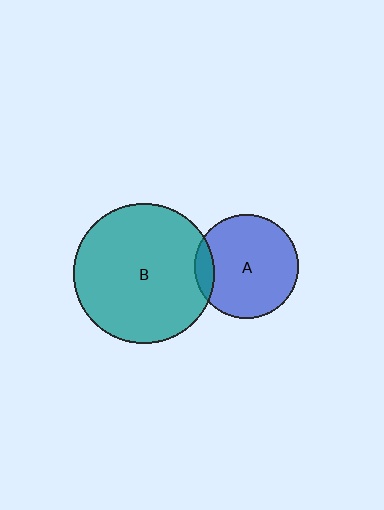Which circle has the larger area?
Circle B (teal).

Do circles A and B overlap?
Yes.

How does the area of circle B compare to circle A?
Approximately 1.8 times.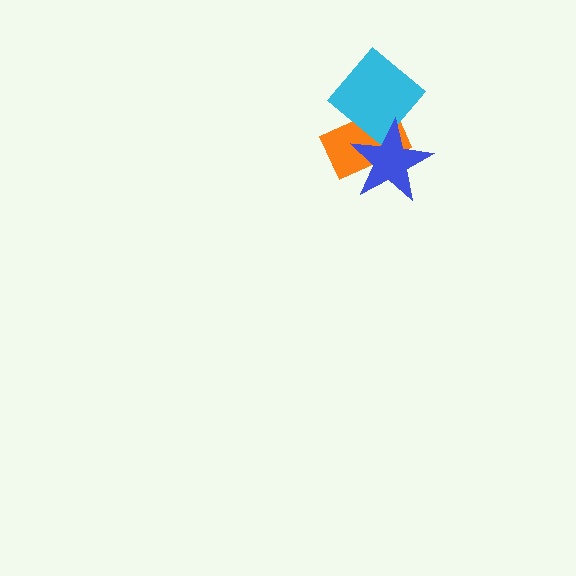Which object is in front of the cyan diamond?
The blue star is in front of the cyan diamond.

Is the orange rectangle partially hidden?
Yes, it is partially covered by another shape.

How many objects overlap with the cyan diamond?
2 objects overlap with the cyan diamond.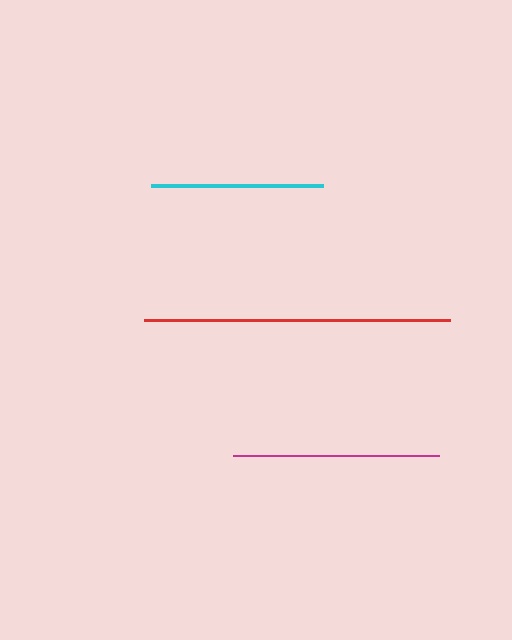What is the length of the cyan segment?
The cyan segment is approximately 172 pixels long.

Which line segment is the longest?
The red line is the longest at approximately 306 pixels.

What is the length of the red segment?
The red segment is approximately 306 pixels long.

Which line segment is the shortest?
The cyan line is the shortest at approximately 172 pixels.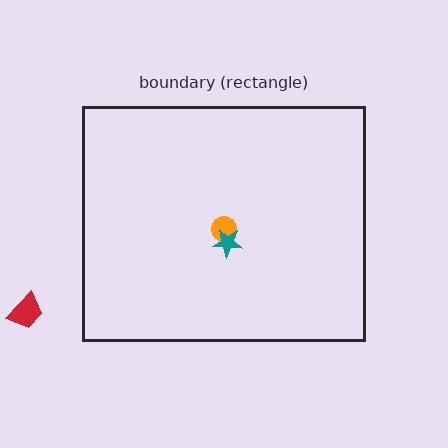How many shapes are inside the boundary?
2 inside, 1 outside.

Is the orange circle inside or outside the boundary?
Inside.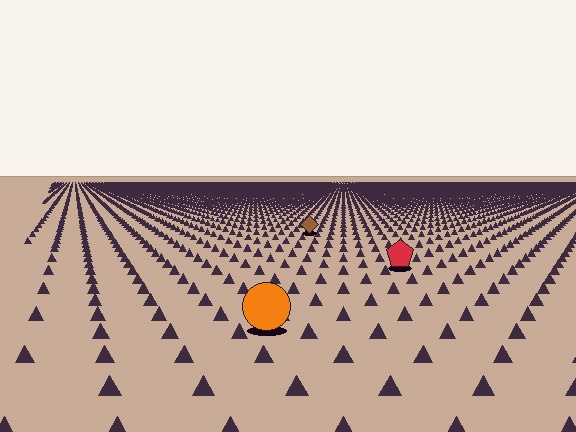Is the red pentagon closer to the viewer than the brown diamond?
Yes. The red pentagon is closer — you can tell from the texture gradient: the ground texture is coarser near it.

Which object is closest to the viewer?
The orange circle is closest. The texture marks near it are larger and more spread out.